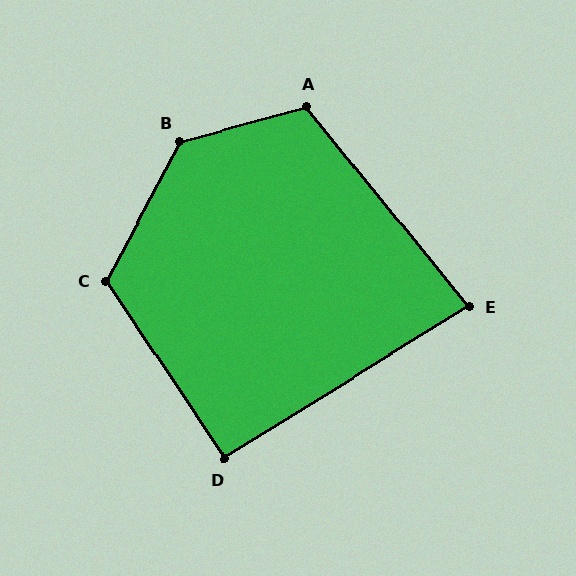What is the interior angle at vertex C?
Approximately 118 degrees (obtuse).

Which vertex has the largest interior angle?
B, at approximately 133 degrees.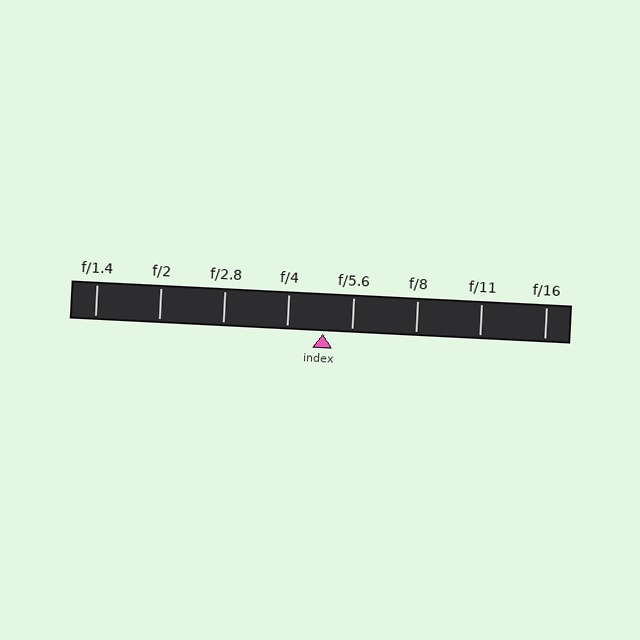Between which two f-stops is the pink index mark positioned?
The index mark is between f/4 and f/5.6.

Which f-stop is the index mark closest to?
The index mark is closest to f/5.6.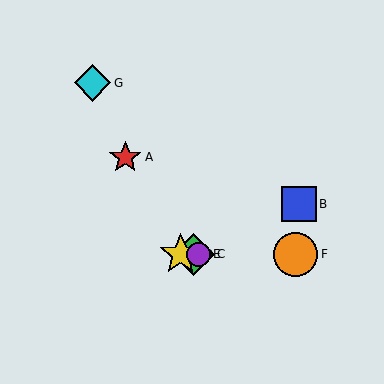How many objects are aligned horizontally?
4 objects (C, D, E, F) are aligned horizontally.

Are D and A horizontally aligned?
No, D is at y≈254 and A is at y≈157.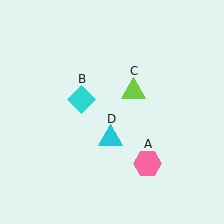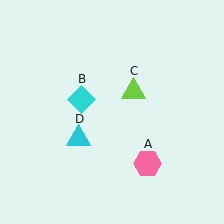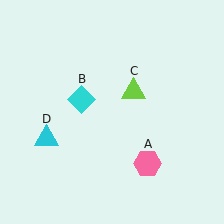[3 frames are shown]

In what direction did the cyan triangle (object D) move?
The cyan triangle (object D) moved left.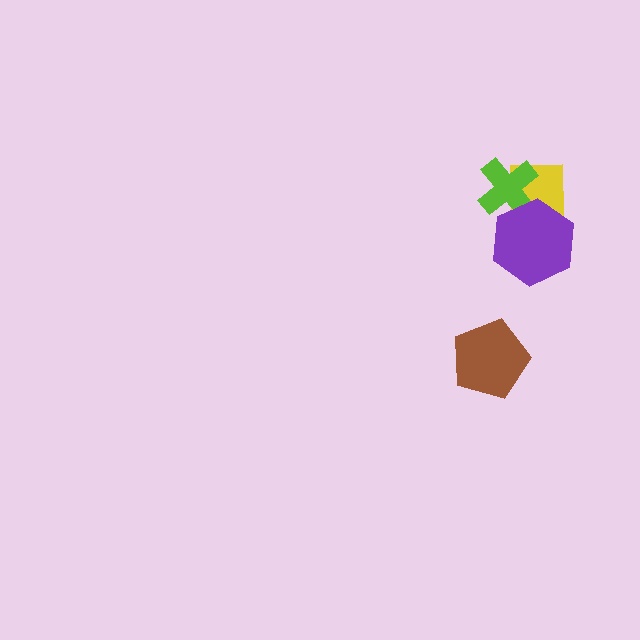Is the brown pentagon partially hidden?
No, no other shape covers it.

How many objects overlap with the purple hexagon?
2 objects overlap with the purple hexagon.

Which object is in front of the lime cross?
The purple hexagon is in front of the lime cross.